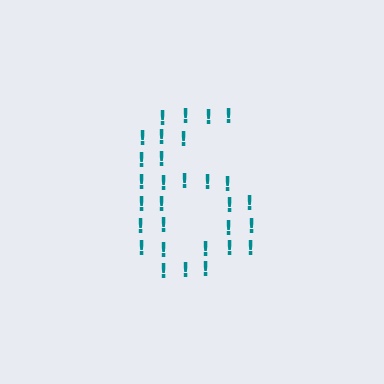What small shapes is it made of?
It is made of small exclamation marks.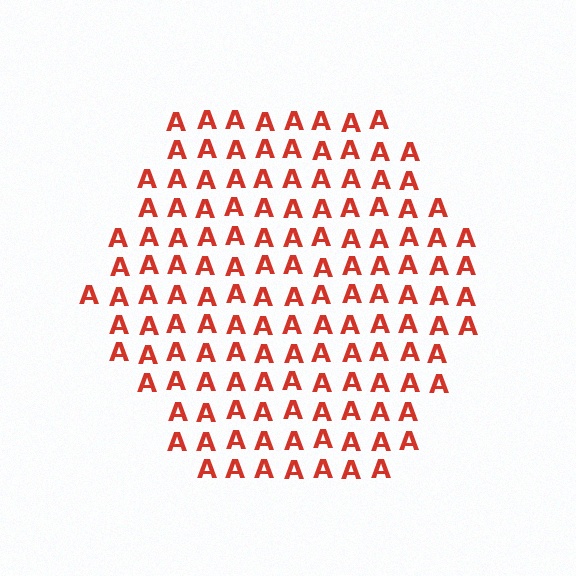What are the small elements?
The small elements are letter A's.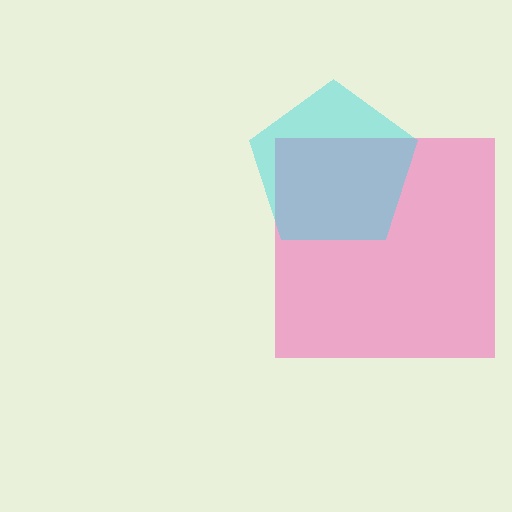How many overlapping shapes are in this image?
There are 2 overlapping shapes in the image.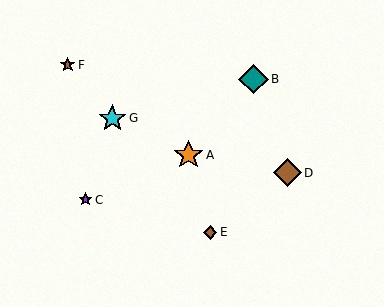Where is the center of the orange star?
The center of the orange star is at (189, 155).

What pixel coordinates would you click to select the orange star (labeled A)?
Click at (189, 155) to select the orange star A.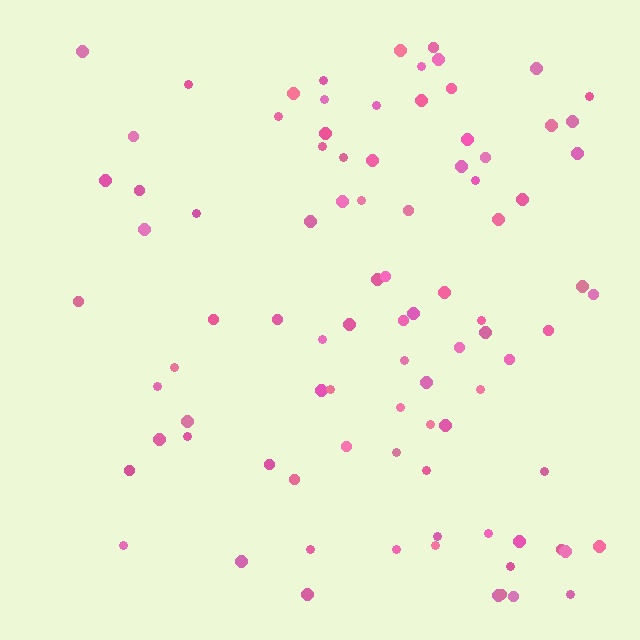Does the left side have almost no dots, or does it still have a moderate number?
Still a moderate number, just noticeably fewer than the right.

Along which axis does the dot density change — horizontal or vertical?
Horizontal.